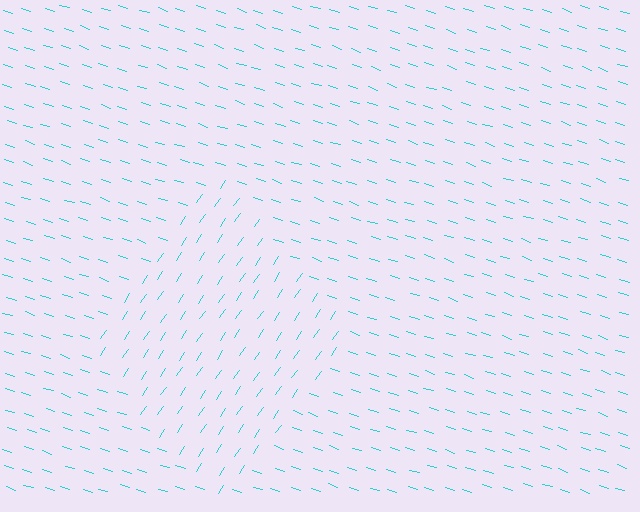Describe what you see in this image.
The image is filled with small cyan line segments. A diamond region in the image has lines oriented differently from the surrounding lines, creating a visible texture boundary.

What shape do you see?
I see a diamond.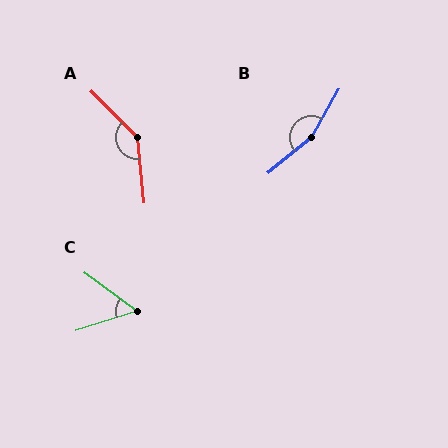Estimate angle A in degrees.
Approximately 141 degrees.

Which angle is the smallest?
C, at approximately 54 degrees.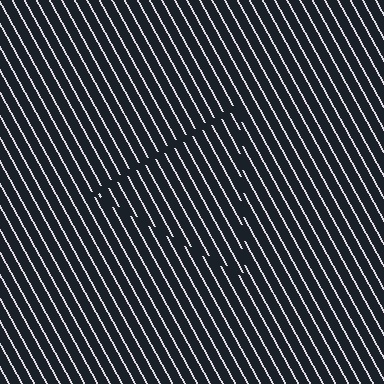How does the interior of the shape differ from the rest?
The interior of the shape contains the same grating, shifted by half a period — the contour is defined by the phase discontinuity where line-ends from the inner and outer gratings abut.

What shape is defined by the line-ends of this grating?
An illusory triangle. The interior of the shape contains the same grating, shifted by half a period — the contour is defined by the phase discontinuity where line-ends from the inner and outer gratings abut.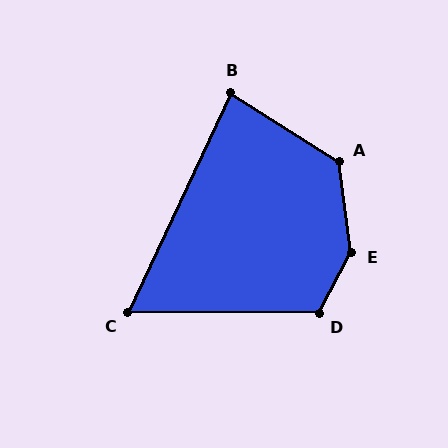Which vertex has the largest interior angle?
E, at approximately 144 degrees.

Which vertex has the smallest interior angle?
C, at approximately 65 degrees.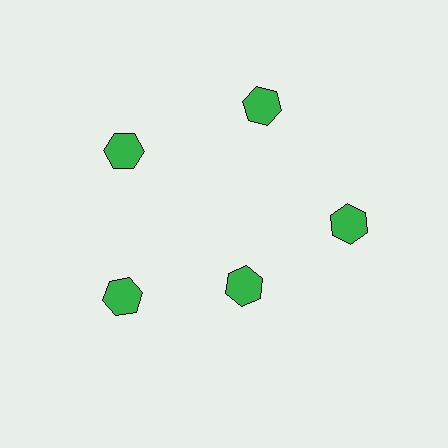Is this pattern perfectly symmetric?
No. The 5 green hexagons are arranged in a ring, but one element near the 5 o'clock position is pulled inward toward the center, breaking the 5-fold rotational symmetry.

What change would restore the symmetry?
The symmetry would be restored by moving it outward, back onto the ring so that all 5 hexagons sit at equal angles and equal distance from the center.